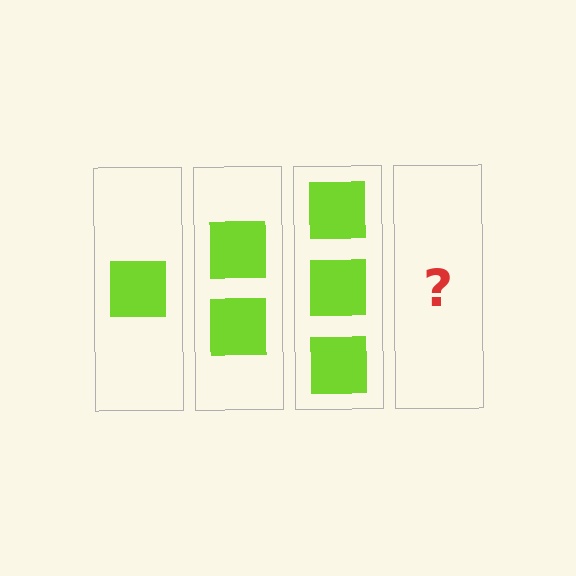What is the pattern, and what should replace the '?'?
The pattern is that each step adds one more square. The '?' should be 4 squares.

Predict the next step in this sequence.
The next step is 4 squares.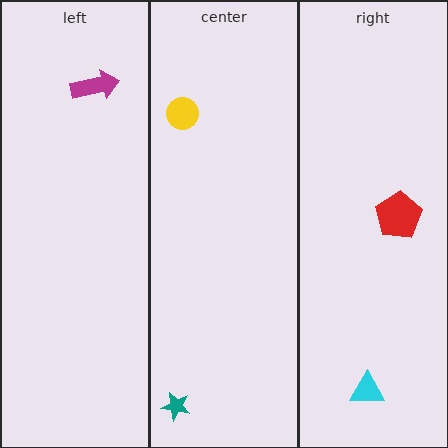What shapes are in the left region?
The magenta arrow.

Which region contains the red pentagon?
The right region.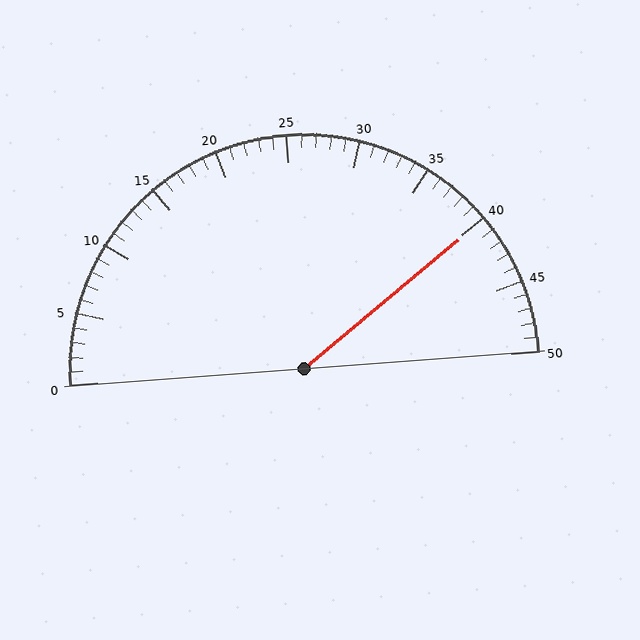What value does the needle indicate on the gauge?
The needle indicates approximately 40.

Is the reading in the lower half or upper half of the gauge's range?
The reading is in the upper half of the range (0 to 50).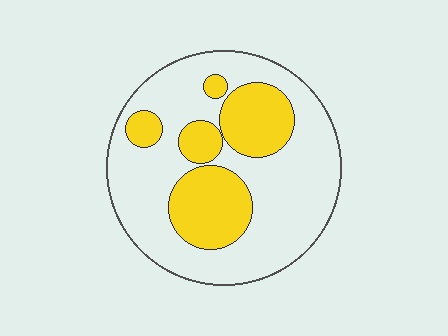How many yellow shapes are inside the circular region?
5.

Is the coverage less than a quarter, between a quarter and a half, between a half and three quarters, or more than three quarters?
Between a quarter and a half.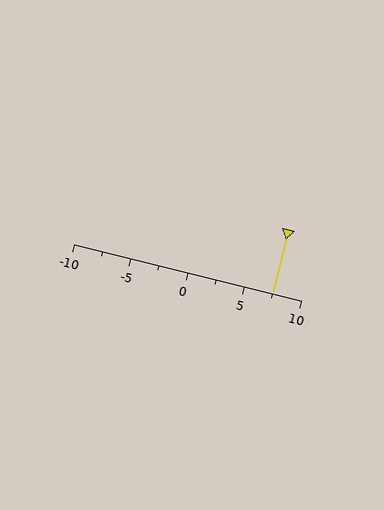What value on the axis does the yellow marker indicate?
The marker indicates approximately 7.5.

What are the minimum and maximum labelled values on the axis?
The axis runs from -10 to 10.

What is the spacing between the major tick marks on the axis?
The major ticks are spaced 5 apart.